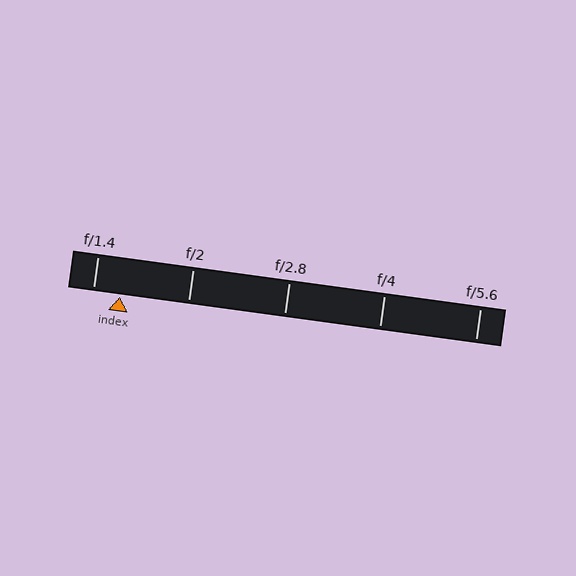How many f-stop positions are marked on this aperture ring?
There are 5 f-stop positions marked.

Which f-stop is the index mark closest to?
The index mark is closest to f/1.4.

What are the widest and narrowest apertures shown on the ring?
The widest aperture shown is f/1.4 and the narrowest is f/5.6.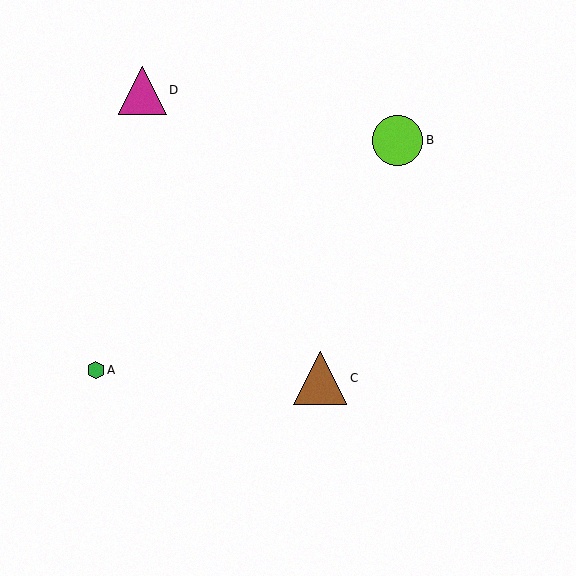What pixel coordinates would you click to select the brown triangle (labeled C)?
Click at (320, 378) to select the brown triangle C.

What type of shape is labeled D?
Shape D is a magenta triangle.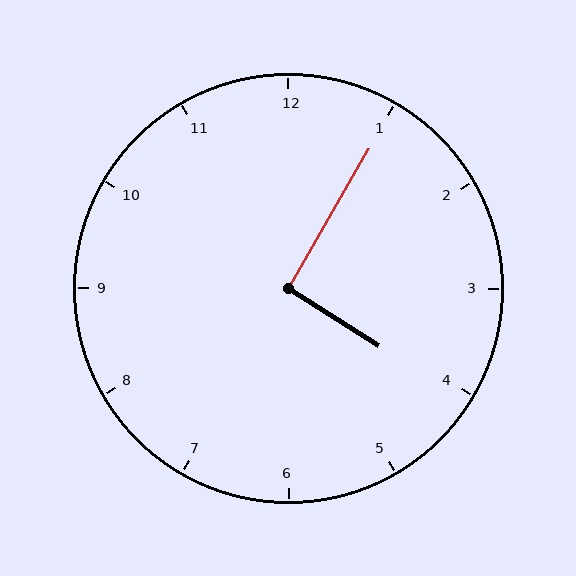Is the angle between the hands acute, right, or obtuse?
It is right.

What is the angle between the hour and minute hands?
Approximately 92 degrees.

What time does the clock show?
4:05.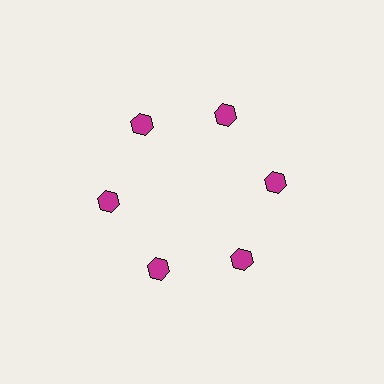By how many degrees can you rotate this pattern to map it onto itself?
The pattern maps onto itself every 60 degrees of rotation.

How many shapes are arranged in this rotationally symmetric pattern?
There are 6 shapes, arranged in 6 groups of 1.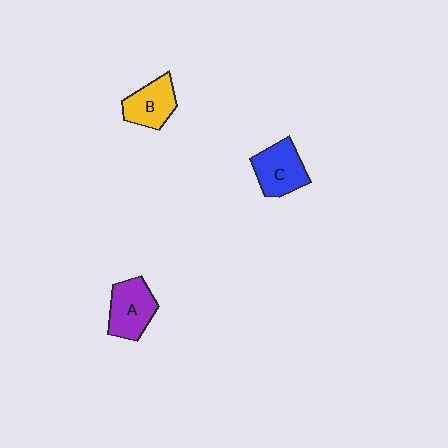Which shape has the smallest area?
Shape B (yellow).